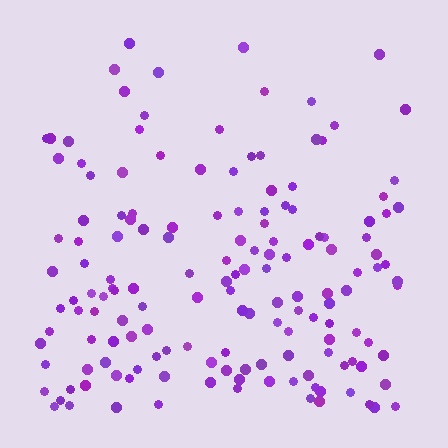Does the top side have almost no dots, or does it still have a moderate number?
Still a moderate number, just noticeably fewer than the bottom.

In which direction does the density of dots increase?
From top to bottom, with the bottom side densest.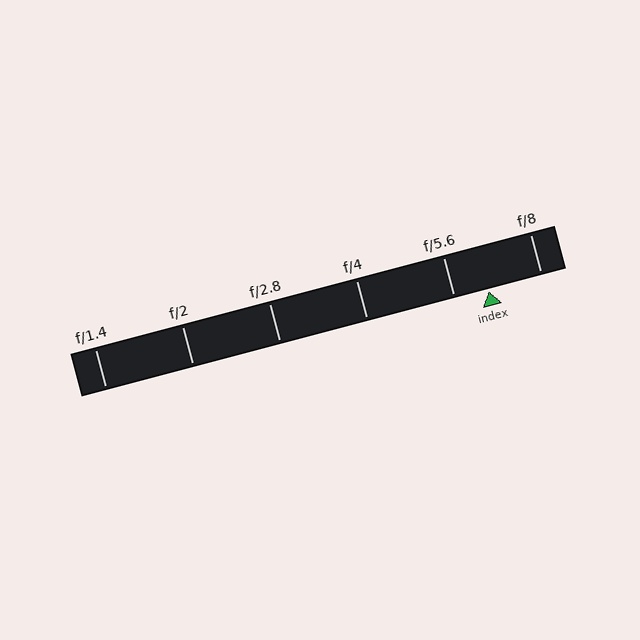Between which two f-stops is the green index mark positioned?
The index mark is between f/5.6 and f/8.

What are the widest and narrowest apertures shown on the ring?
The widest aperture shown is f/1.4 and the narrowest is f/8.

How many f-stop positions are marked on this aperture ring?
There are 6 f-stop positions marked.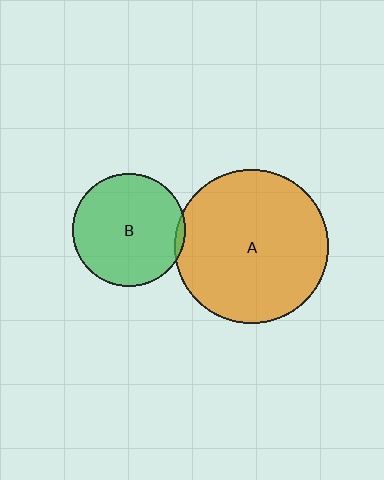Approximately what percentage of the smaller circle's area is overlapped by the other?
Approximately 5%.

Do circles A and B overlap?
Yes.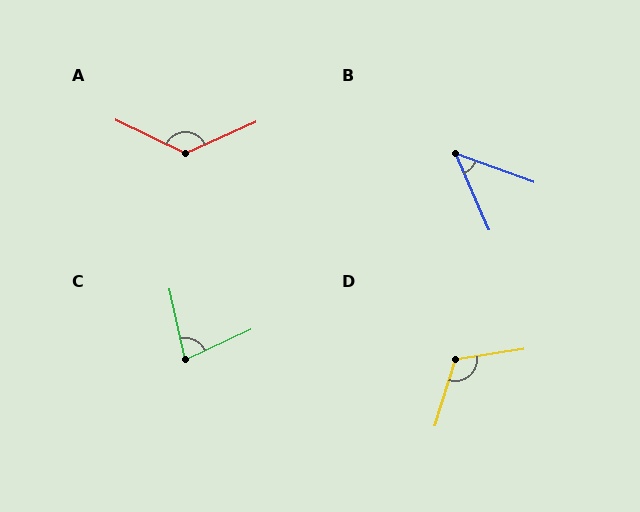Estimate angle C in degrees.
Approximately 77 degrees.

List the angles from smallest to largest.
B (47°), C (77°), D (115°), A (129°).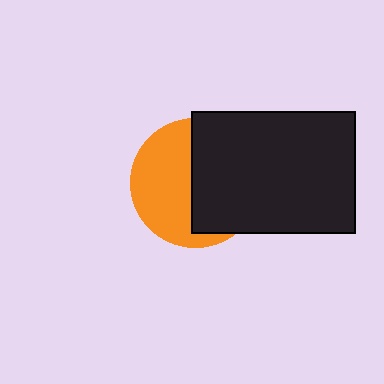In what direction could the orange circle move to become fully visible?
The orange circle could move left. That would shift it out from behind the black rectangle entirely.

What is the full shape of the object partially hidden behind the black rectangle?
The partially hidden object is an orange circle.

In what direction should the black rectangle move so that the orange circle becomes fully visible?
The black rectangle should move right. That is the shortest direction to clear the overlap and leave the orange circle fully visible.